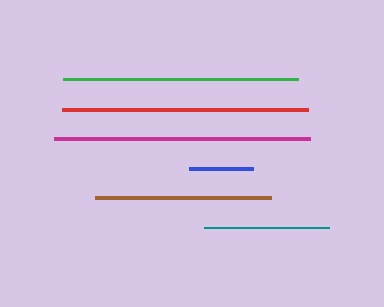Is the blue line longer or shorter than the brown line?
The brown line is longer than the blue line.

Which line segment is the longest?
The magenta line is the longest at approximately 255 pixels.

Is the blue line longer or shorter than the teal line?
The teal line is longer than the blue line.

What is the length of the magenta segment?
The magenta segment is approximately 255 pixels long.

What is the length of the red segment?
The red segment is approximately 246 pixels long.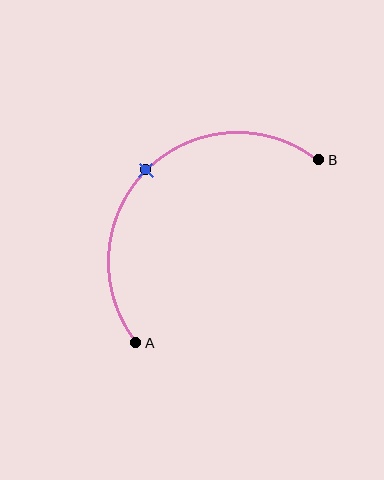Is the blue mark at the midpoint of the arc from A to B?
Yes. The blue mark lies on the arc at equal arc-length from both A and B — it is the arc midpoint.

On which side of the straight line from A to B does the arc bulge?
The arc bulges above and to the left of the straight line connecting A and B.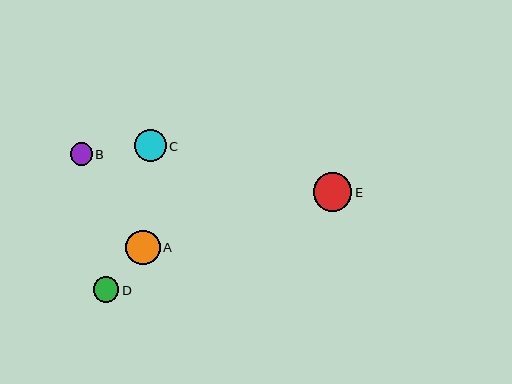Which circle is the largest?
Circle E is the largest with a size of approximately 38 pixels.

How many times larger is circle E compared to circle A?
Circle E is approximately 1.1 times the size of circle A.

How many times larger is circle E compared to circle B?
Circle E is approximately 1.7 times the size of circle B.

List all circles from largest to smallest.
From largest to smallest: E, A, C, D, B.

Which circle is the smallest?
Circle B is the smallest with a size of approximately 22 pixels.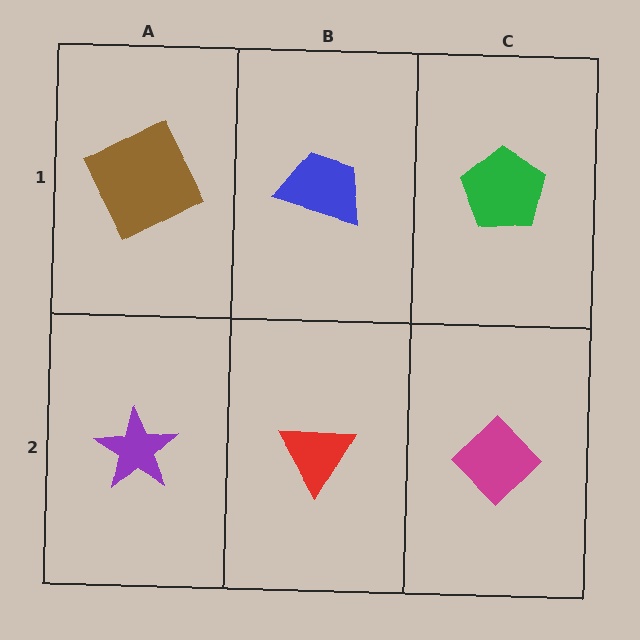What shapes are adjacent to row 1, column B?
A red triangle (row 2, column B), a brown square (row 1, column A), a green pentagon (row 1, column C).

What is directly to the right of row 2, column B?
A magenta diamond.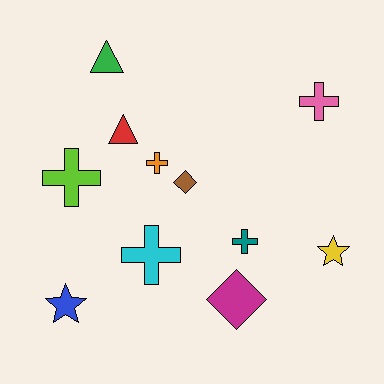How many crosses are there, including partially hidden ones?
There are 5 crosses.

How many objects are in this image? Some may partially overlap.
There are 11 objects.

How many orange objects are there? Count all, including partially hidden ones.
There is 1 orange object.